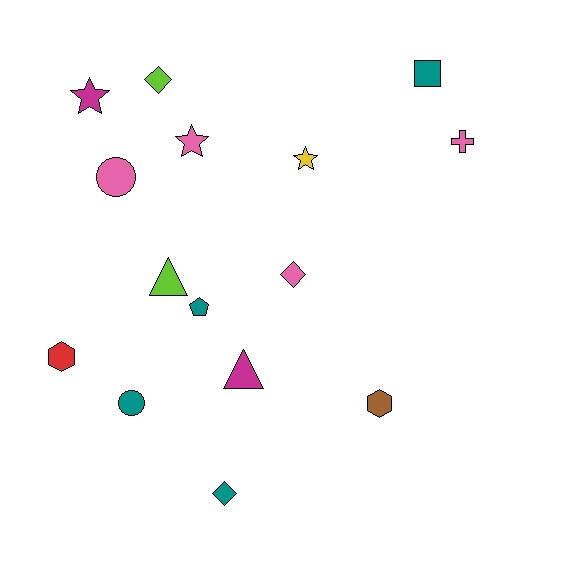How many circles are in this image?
There are 2 circles.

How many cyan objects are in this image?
There are no cyan objects.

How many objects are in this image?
There are 15 objects.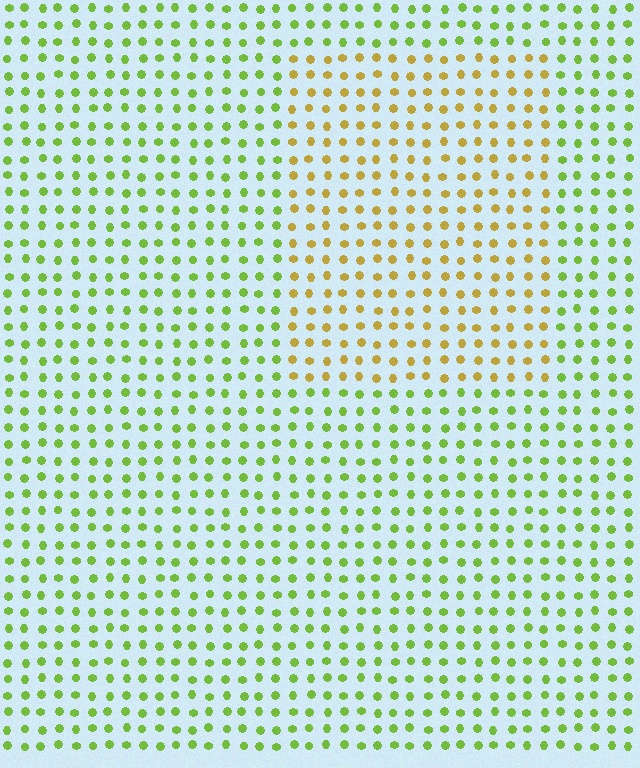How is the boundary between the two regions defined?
The boundary is defined purely by a slight shift in hue (about 46 degrees). Spacing, size, and orientation are identical on both sides.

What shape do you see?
I see a rectangle.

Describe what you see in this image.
The image is filled with small lime elements in a uniform arrangement. A rectangle-shaped region is visible where the elements are tinted to a slightly different hue, forming a subtle color boundary.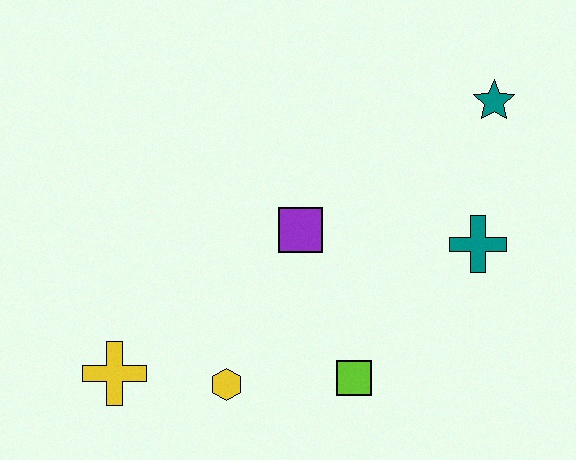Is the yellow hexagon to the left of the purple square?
Yes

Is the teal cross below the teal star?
Yes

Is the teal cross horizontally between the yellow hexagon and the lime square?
No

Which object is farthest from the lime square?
The teal star is farthest from the lime square.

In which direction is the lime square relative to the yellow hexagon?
The lime square is to the right of the yellow hexagon.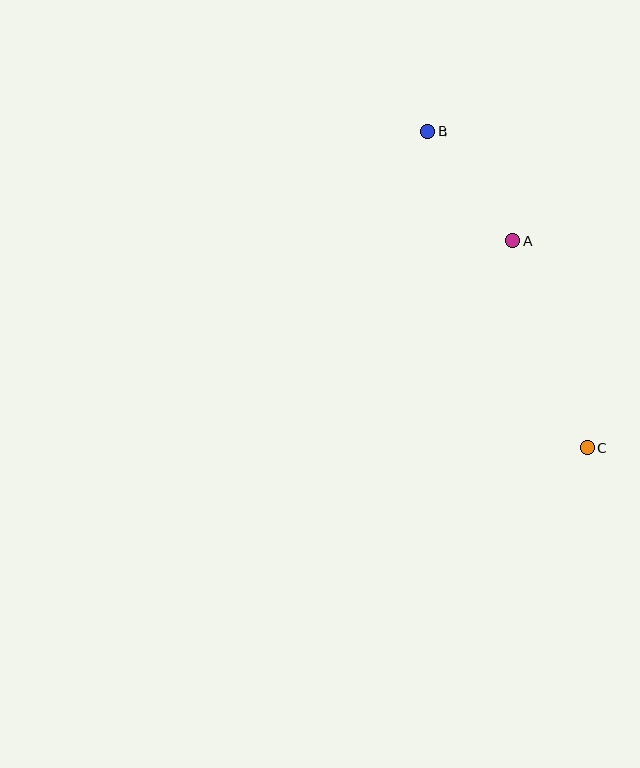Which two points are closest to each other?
Points A and B are closest to each other.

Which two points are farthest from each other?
Points B and C are farthest from each other.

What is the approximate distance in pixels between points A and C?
The distance between A and C is approximately 220 pixels.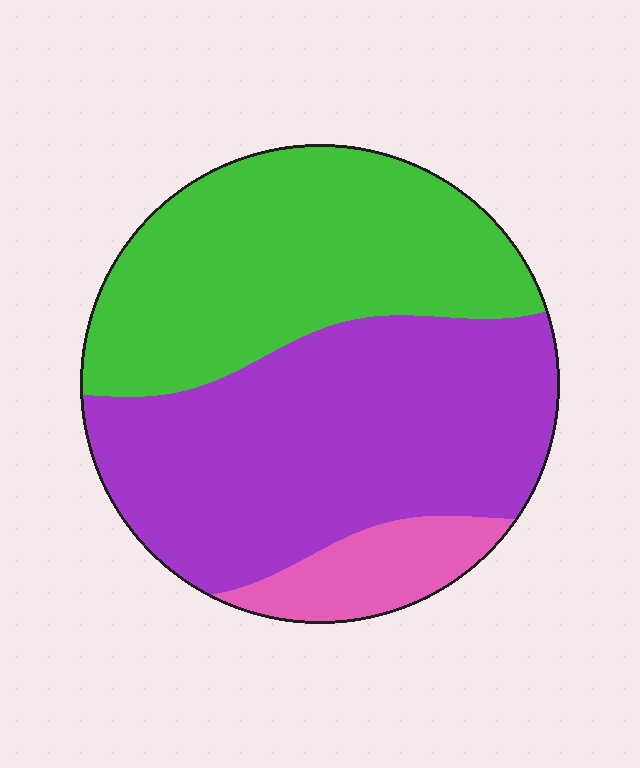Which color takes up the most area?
Purple, at roughly 50%.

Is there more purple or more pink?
Purple.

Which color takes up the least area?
Pink, at roughly 10%.